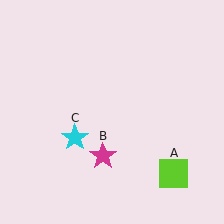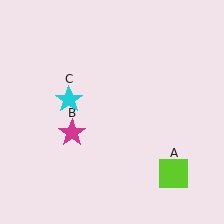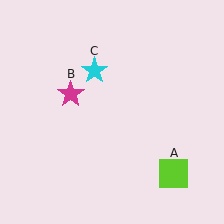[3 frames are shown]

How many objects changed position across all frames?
2 objects changed position: magenta star (object B), cyan star (object C).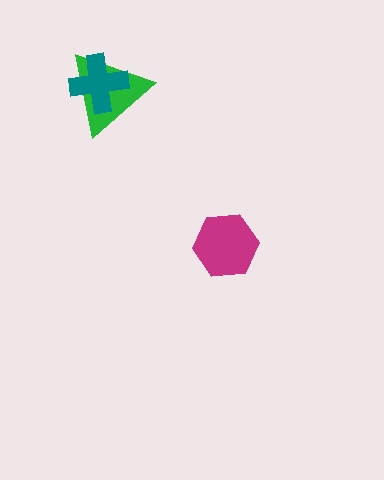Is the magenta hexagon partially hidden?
No, no other shape covers it.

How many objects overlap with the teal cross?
1 object overlaps with the teal cross.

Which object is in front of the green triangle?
The teal cross is in front of the green triangle.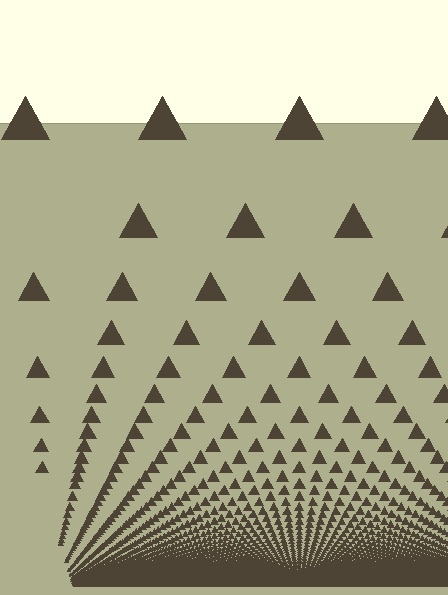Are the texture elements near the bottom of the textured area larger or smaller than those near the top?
Smaller. The gradient is inverted — elements near the bottom are smaller and denser.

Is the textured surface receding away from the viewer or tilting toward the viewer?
The surface appears to tilt toward the viewer. Texture elements get larger and sparser toward the top.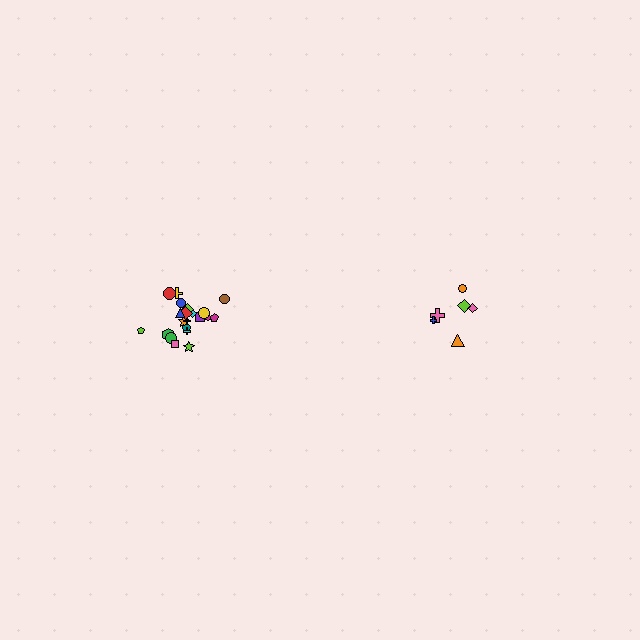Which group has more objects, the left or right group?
The left group.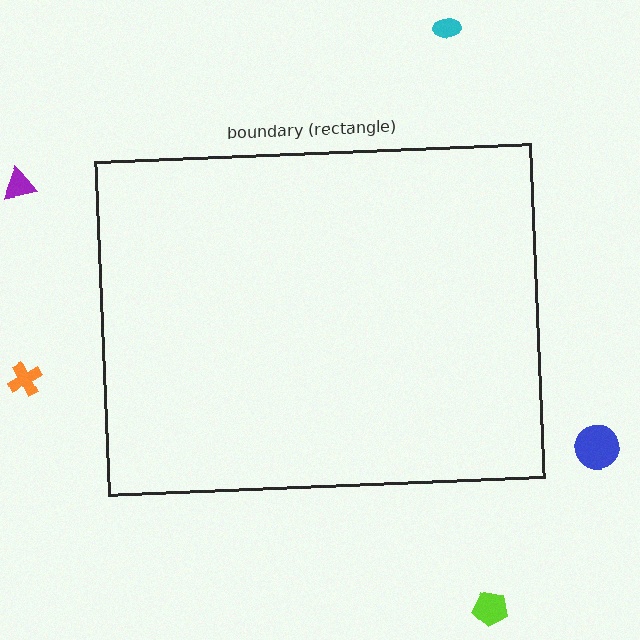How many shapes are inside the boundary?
0 inside, 5 outside.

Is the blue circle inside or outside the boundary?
Outside.